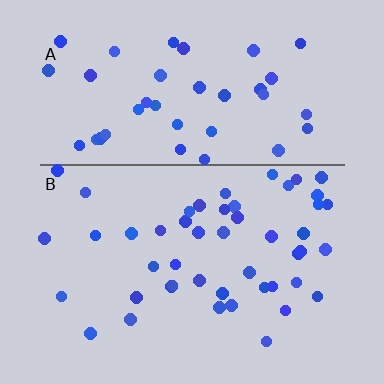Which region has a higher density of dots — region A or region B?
B (the bottom).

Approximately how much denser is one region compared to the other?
Approximately 1.1× — region B over region A.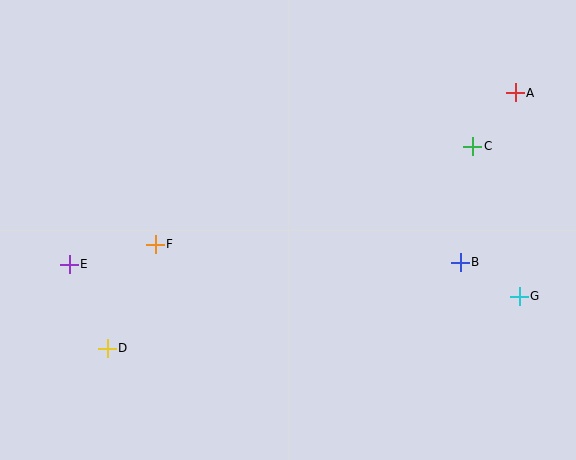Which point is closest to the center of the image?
Point F at (155, 244) is closest to the center.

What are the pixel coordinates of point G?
Point G is at (519, 296).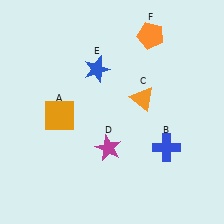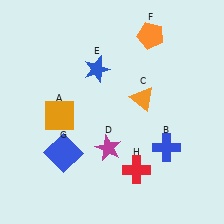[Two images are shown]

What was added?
A blue square (G), a red cross (H) were added in Image 2.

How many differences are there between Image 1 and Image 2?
There are 2 differences between the two images.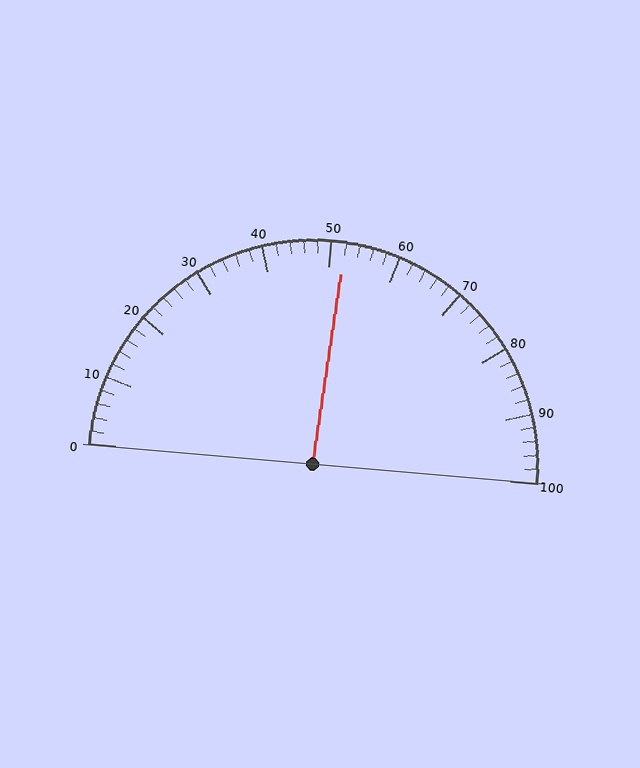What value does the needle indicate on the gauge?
The needle indicates approximately 52.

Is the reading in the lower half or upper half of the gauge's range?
The reading is in the upper half of the range (0 to 100).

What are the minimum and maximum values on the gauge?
The gauge ranges from 0 to 100.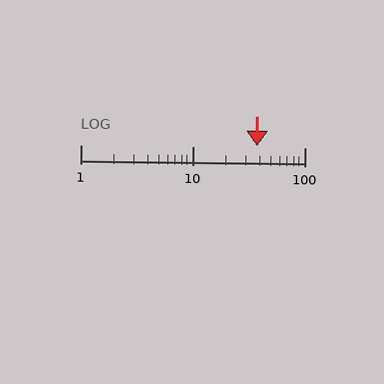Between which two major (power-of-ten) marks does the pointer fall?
The pointer is between 10 and 100.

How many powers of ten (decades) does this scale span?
The scale spans 2 decades, from 1 to 100.